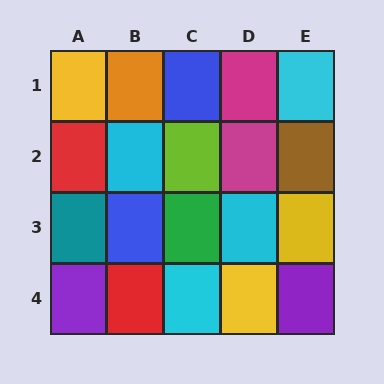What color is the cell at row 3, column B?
Blue.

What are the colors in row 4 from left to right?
Purple, red, cyan, yellow, purple.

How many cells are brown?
1 cell is brown.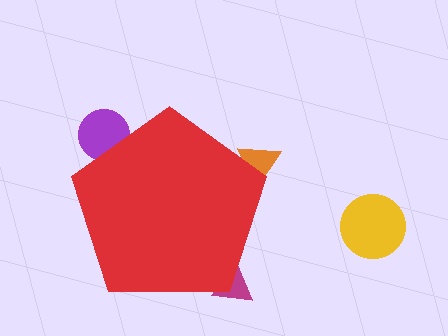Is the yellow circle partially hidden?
No, the yellow circle is fully visible.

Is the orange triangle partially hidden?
Yes, the orange triangle is partially hidden behind the red pentagon.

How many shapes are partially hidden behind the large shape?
3 shapes are partially hidden.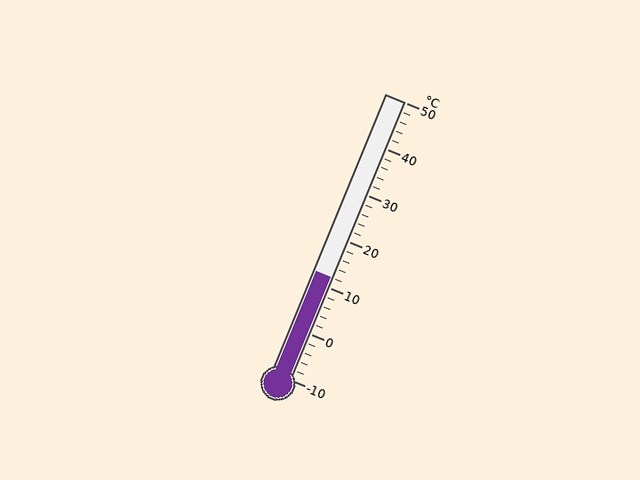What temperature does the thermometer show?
The thermometer shows approximately 12°C.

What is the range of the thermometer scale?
The thermometer scale ranges from -10°C to 50°C.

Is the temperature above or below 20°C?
The temperature is below 20°C.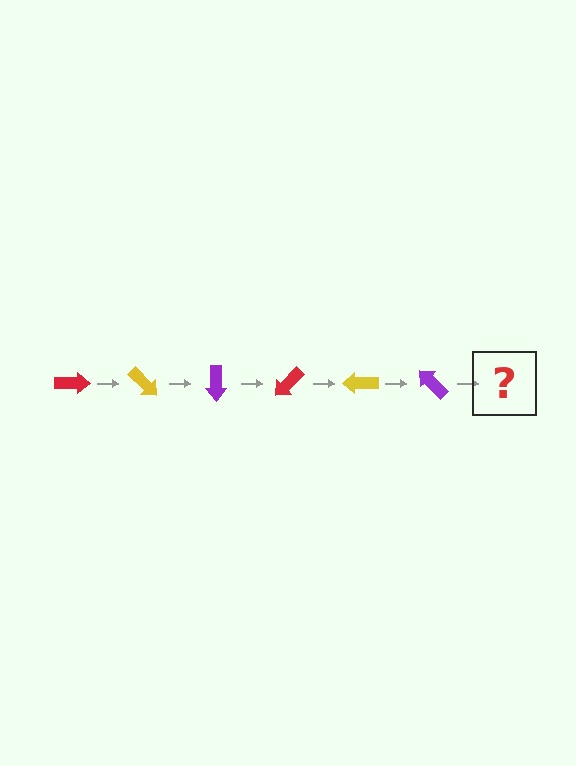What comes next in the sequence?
The next element should be a red arrow, rotated 270 degrees from the start.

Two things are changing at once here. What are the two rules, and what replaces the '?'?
The two rules are that it rotates 45 degrees each step and the color cycles through red, yellow, and purple. The '?' should be a red arrow, rotated 270 degrees from the start.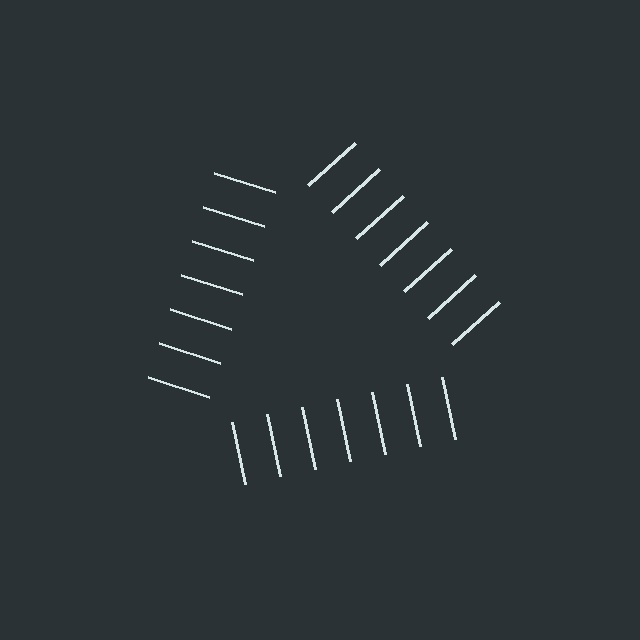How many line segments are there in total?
21 — 7 along each of the 3 edges.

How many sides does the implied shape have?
3 sides — the line-ends trace a triangle.